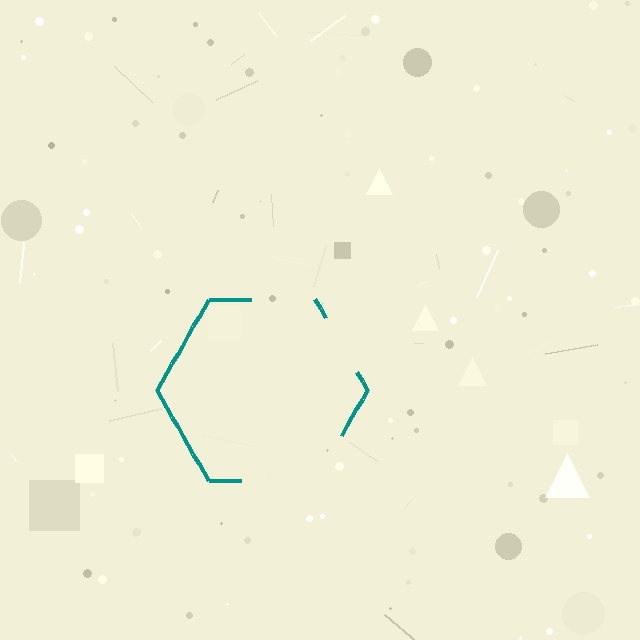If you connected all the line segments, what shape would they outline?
They would outline a hexagon.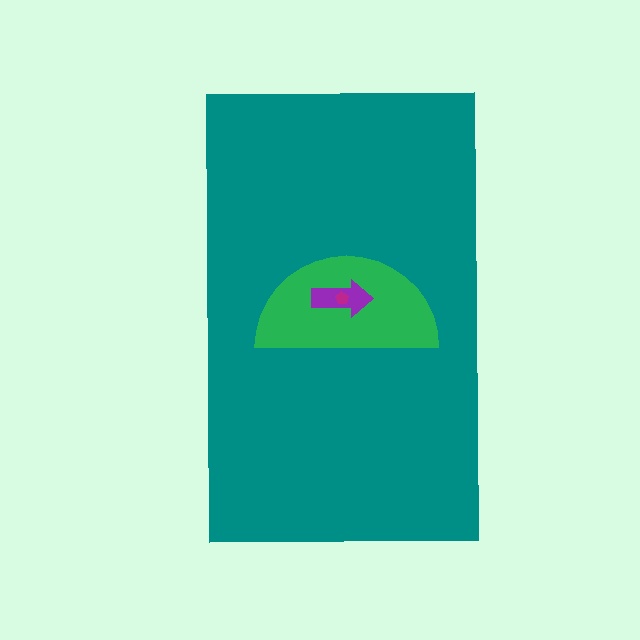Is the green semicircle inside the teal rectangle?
Yes.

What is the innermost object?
The magenta pentagon.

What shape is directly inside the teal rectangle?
The green semicircle.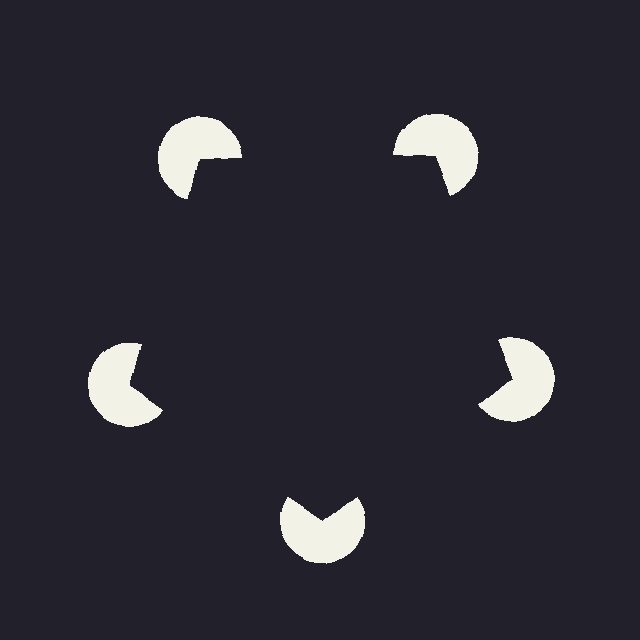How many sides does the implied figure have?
5 sides.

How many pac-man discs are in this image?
There are 5 — one at each vertex of the illusory pentagon.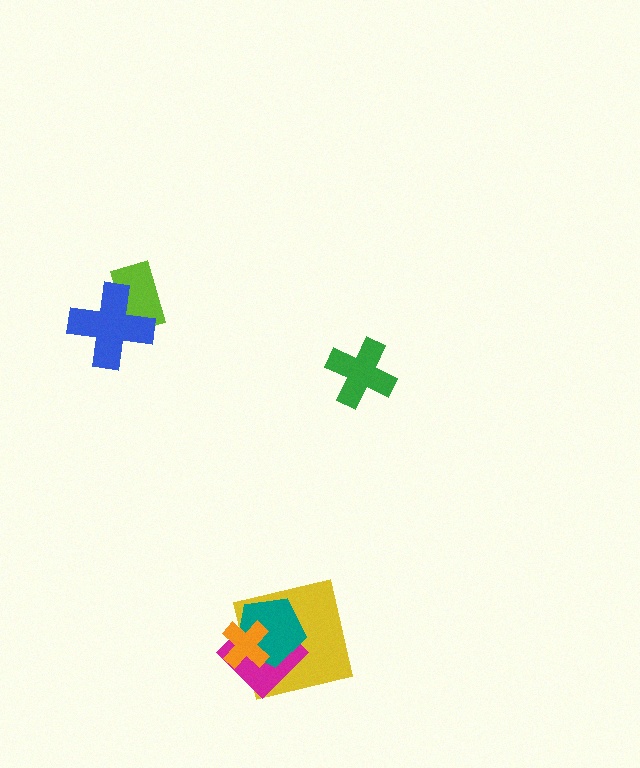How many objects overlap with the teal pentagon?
3 objects overlap with the teal pentagon.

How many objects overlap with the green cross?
0 objects overlap with the green cross.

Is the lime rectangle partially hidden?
Yes, it is partially covered by another shape.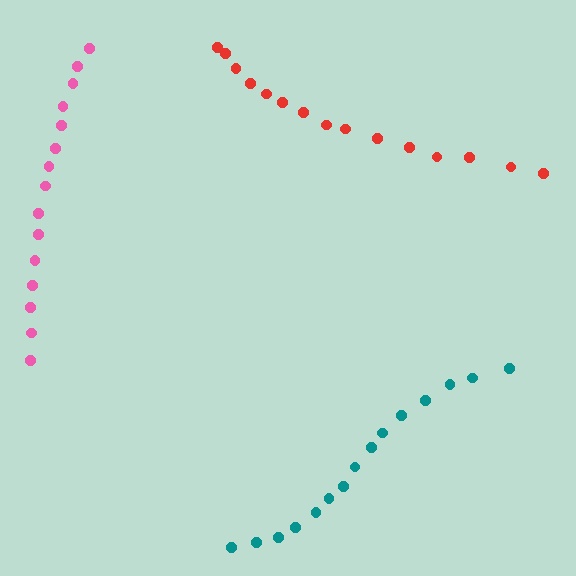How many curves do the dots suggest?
There are 3 distinct paths.